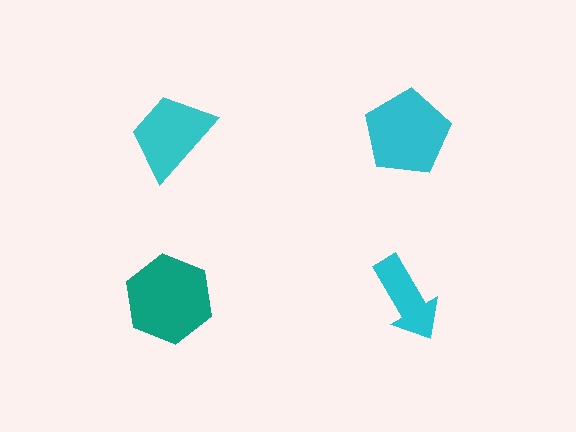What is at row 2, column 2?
A cyan arrow.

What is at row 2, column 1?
A teal hexagon.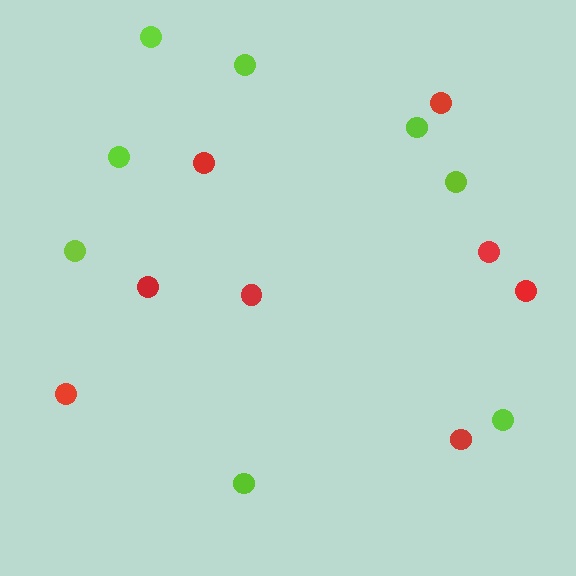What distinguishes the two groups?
There are 2 groups: one group of red circles (8) and one group of lime circles (8).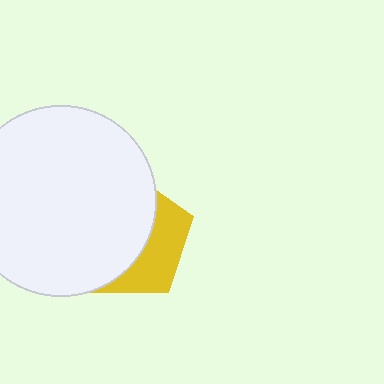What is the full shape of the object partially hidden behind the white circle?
The partially hidden object is a yellow pentagon.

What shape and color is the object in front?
The object in front is a white circle.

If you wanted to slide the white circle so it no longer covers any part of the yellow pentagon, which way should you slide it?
Slide it left — that is the most direct way to separate the two shapes.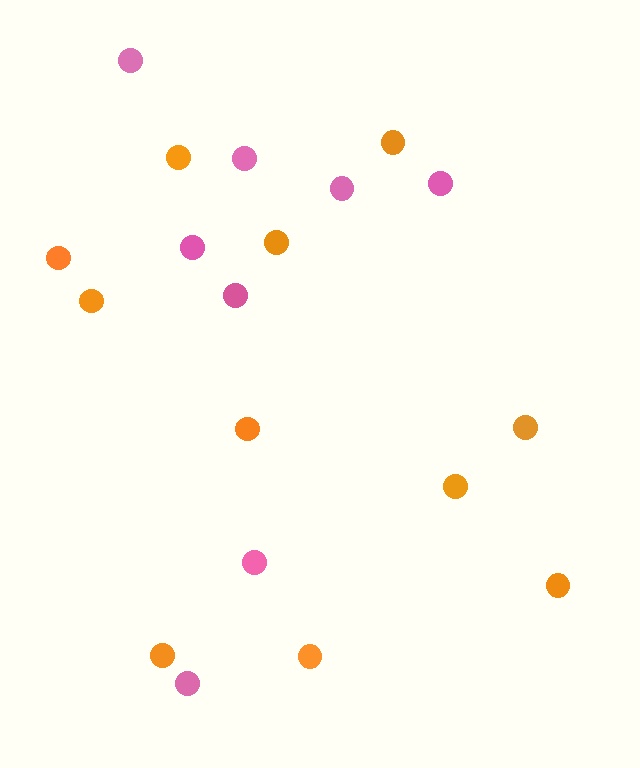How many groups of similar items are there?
There are 2 groups: one group of pink circles (8) and one group of orange circles (11).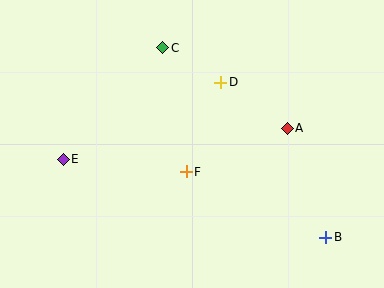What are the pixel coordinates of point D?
Point D is at (221, 82).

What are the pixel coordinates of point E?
Point E is at (63, 159).